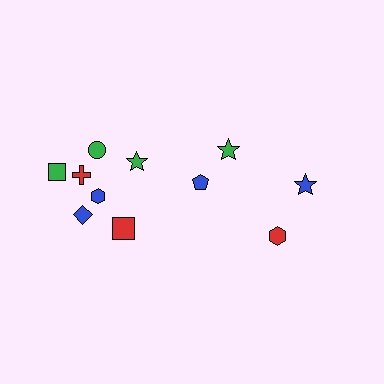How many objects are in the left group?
There are 7 objects.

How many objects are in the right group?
There are 4 objects.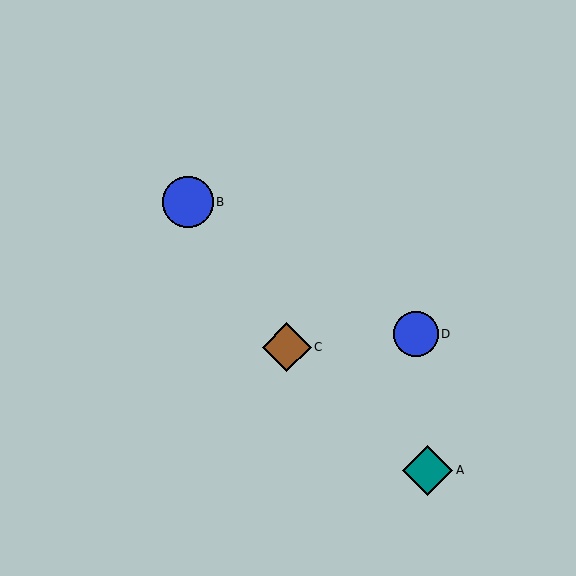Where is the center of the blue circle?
The center of the blue circle is at (416, 334).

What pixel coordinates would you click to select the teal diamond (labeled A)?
Click at (428, 470) to select the teal diamond A.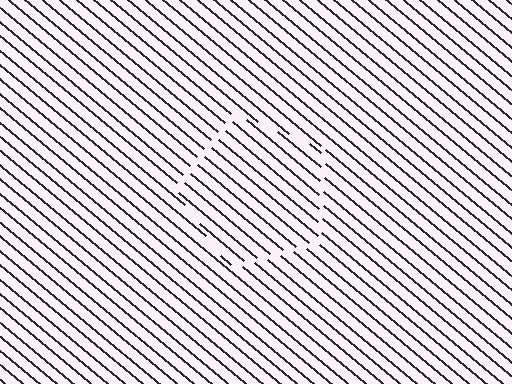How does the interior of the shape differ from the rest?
The interior of the shape contains the same grating, shifted by half a period — the contour is defined by the phase discontinuity where line-ends from the inner and outer gratings abut.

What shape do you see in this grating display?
An illusory pentagon. The interior of the shape contains the same grating, shifted by half a period — the contour is defined by the phase discontinuity where line-ends from the inner and outer gratings abut.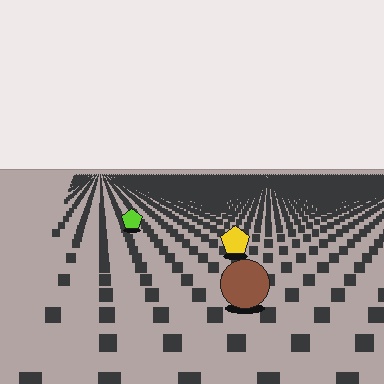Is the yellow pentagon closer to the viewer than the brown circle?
No. The brown circle is closer — you can tell from the texture gradient: the ground texture is coarser near it.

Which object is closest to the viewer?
The brown circle is closest. The texture marks near it are larger and more spread out.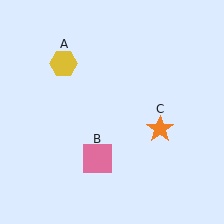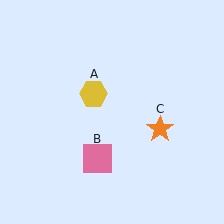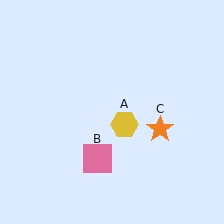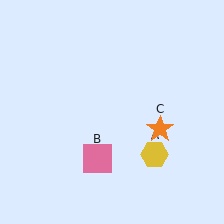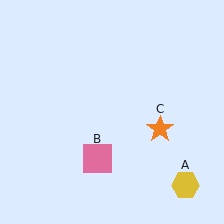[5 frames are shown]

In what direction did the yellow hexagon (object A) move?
The yellow hexagon (object A) moved down and to the right.